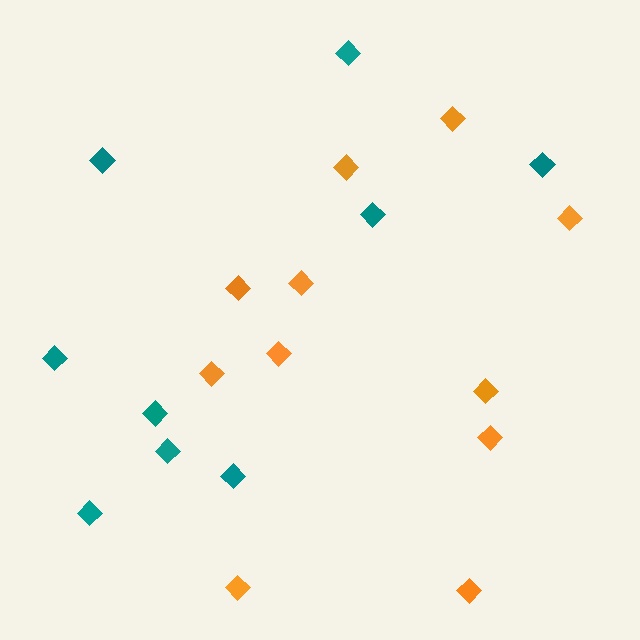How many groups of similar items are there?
There are 2 groups: one group of orange diamonds (11) and one group of teal diamonds (9).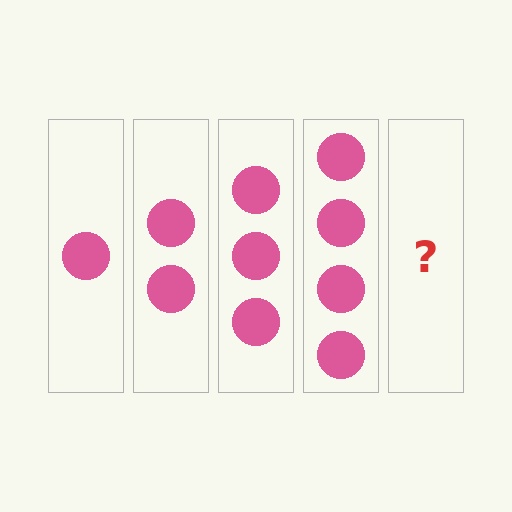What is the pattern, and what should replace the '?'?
The pattern is that each step adds one more circle. The '?' should be 5 circles.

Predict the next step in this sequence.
The next step is 5 circles.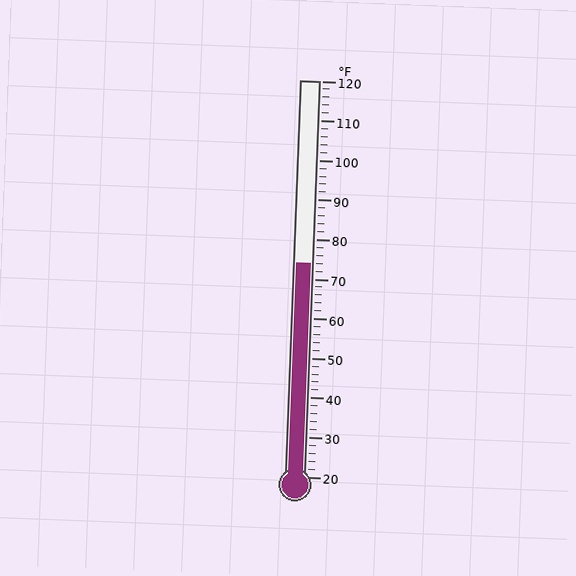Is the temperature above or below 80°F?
The temperature is below 80°F.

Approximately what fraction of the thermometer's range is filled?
The thermometer is filled to approximately 55% of its range.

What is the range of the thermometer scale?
The thermometer scale ranges from 20°F to 120°F.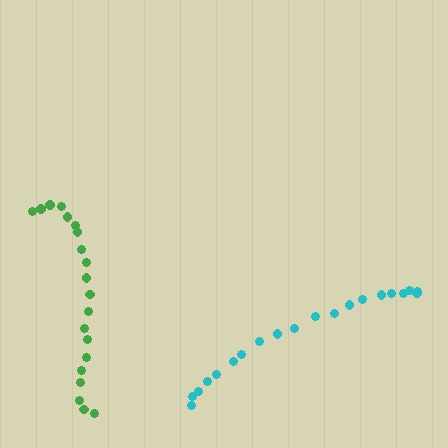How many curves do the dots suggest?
There are 2 distinct paths.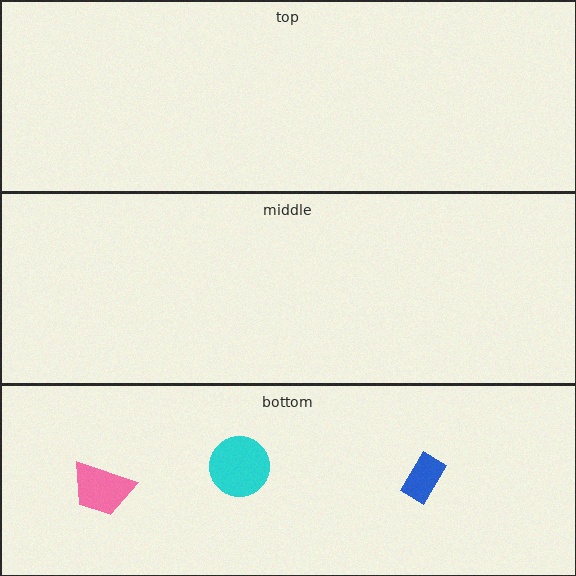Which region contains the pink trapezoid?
The bottom region.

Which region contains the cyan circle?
The bottom region.